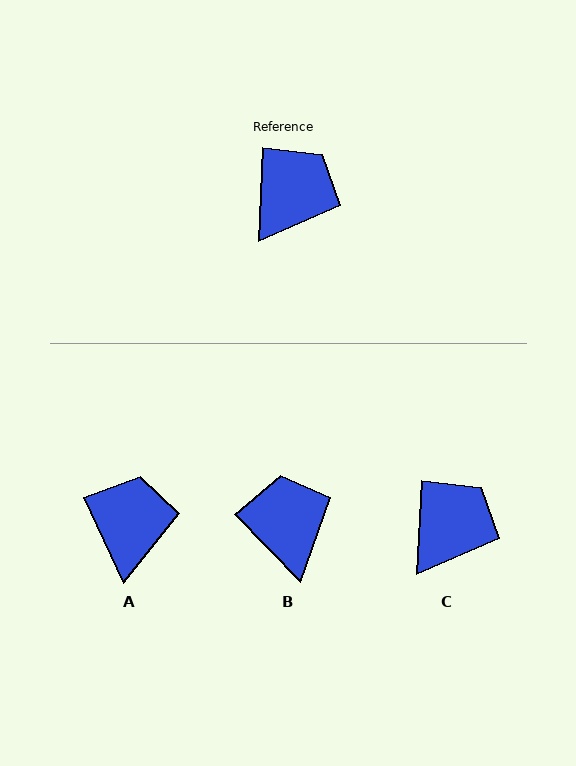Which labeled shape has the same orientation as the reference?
C.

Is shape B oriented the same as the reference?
No, it is off by about 47 degrees.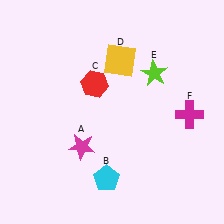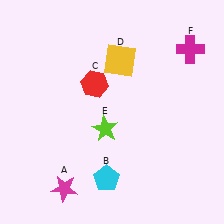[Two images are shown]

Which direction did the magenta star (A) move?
The magenta star (A) moved down.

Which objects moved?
The objects that moved are: the magenta star (A), the lime star (E), the magenta cross (F).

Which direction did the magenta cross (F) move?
The magenta cross (F) moved up.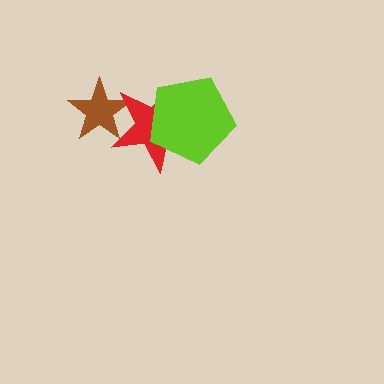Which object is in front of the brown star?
The red star is in front of the brown star.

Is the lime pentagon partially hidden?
No, no other shape covers it.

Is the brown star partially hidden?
Yes, it is partially covered by another shape.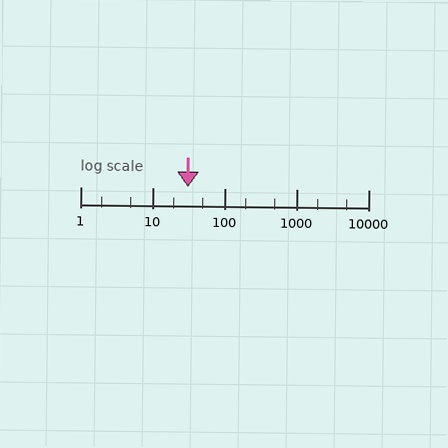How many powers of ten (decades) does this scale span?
The scale spans 4 decades, from 1 to 10000.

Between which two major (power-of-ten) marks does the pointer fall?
The pointer is between 10 and 100.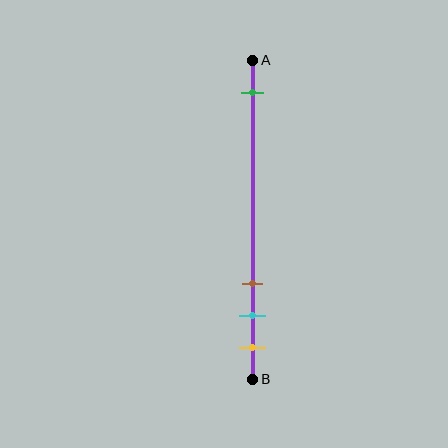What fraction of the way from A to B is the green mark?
The green mark is approximately 10% (0.1) of the way from A to B.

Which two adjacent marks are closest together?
The cyan and yellow marks are the closest adjacent pair.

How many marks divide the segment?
There are 4 marks dividing the segment.